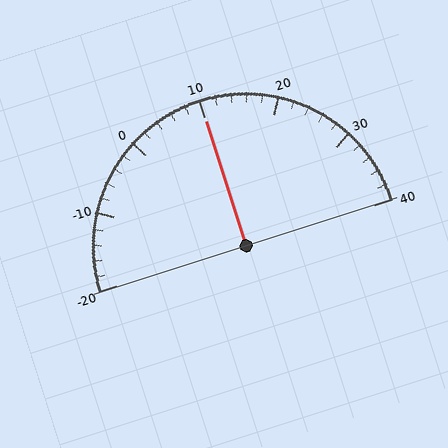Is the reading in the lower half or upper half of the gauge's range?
The reading is in the upper half of the range (-20 to 40).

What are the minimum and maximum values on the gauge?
The gauge ranges from -20 to 40.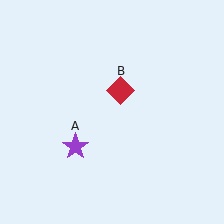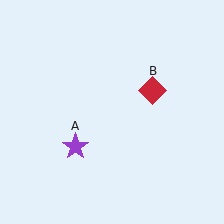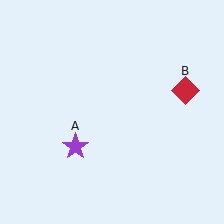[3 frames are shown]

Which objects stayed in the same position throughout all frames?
Purple star (object A) remained stationary.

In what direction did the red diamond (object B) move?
The red diamond (object B) moved right.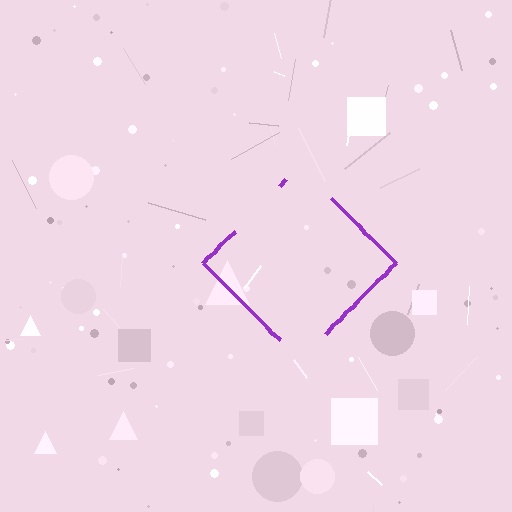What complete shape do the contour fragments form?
The contour fragments form a diamond.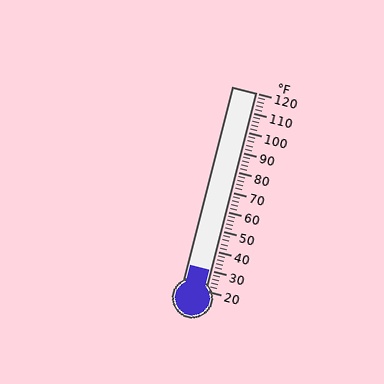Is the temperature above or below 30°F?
The temperature is at 30°F.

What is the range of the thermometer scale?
The thermometer scale ranges from 20°F to 120°F.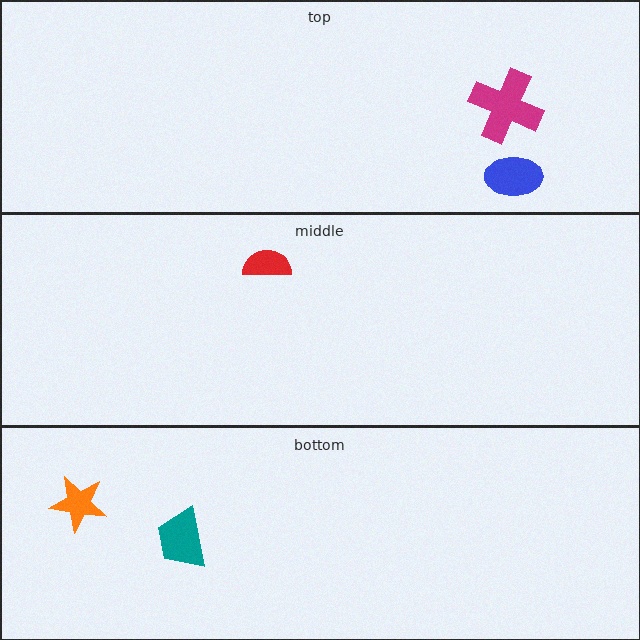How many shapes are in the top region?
2.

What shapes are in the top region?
The blue ellipse, the magenta cross.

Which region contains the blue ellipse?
The top region.